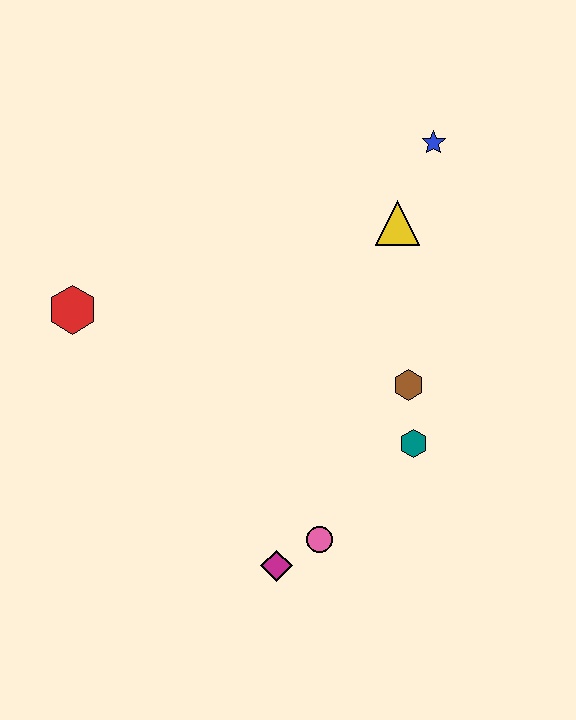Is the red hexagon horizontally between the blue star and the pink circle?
No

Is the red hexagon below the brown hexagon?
No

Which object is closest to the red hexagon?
The magenta diamond is closest to the red hexagon.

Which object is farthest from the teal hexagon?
The red hexagon is farthest from the teal hexagon.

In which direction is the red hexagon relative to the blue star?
The red hexagon is to the left of the blue star.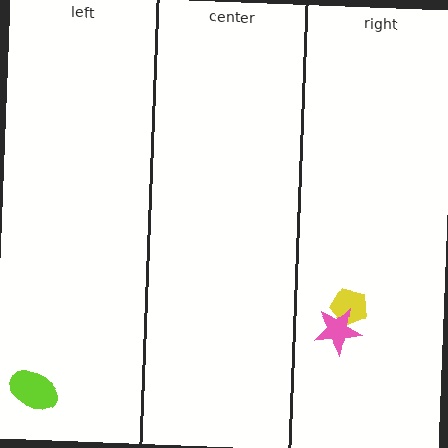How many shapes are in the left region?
1.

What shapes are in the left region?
The lime ellipse.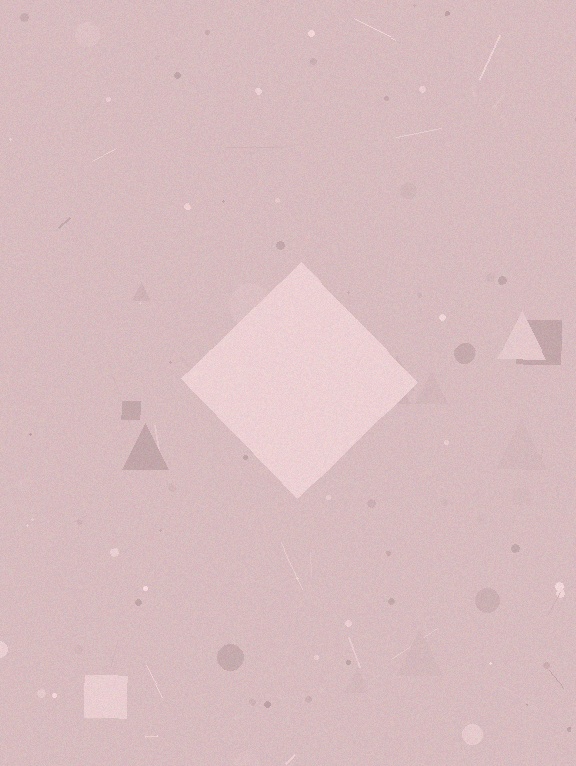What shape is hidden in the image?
A diamond is hidden in the image.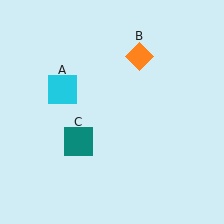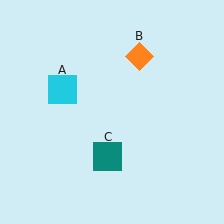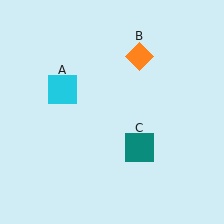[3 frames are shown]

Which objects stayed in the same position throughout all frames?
Cyan square (object A) and orange diamond (object B) remained stationary.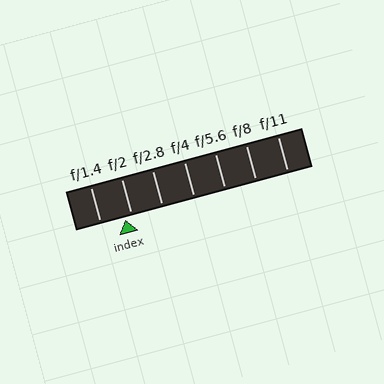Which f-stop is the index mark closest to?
The index mark is closest to f/2.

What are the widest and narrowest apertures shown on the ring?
The widest aperture shown is f/1.4 and the narrowest is f/11.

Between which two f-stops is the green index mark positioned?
The index mark is between f/1.4 and f/2.